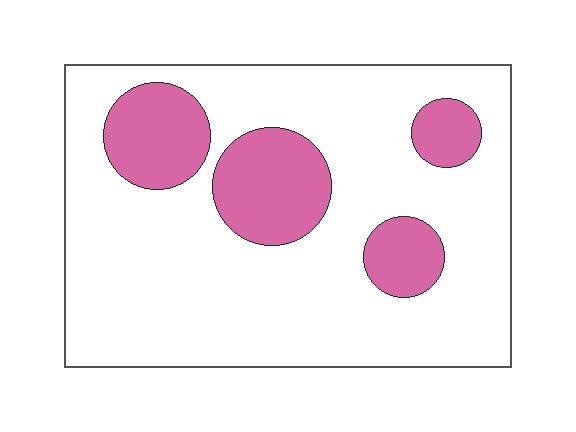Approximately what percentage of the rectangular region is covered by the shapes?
Approximately 20%.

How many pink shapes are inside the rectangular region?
4.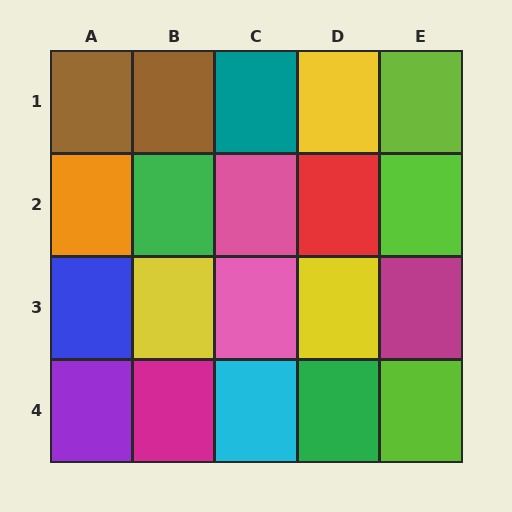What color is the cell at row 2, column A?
Orange.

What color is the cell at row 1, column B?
Brown.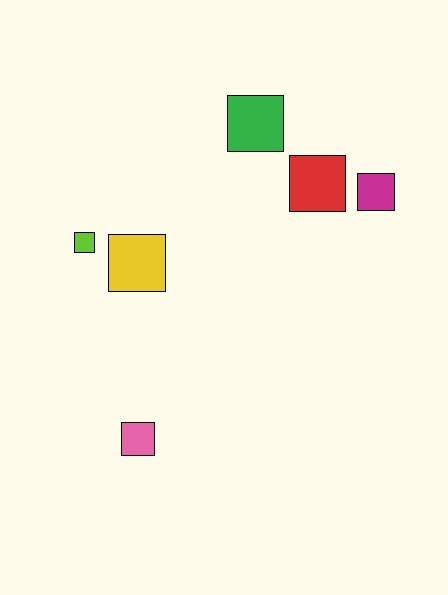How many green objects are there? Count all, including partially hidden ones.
There is 1 green object.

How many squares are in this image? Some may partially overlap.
There are 6 squares.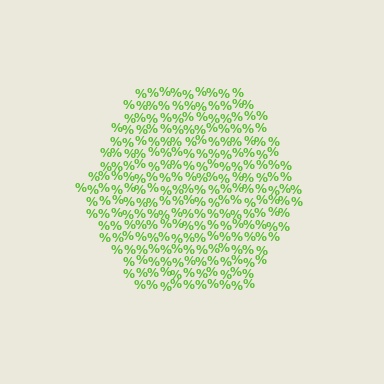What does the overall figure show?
The overall figure shows a hexagon.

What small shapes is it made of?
It is made of small percent signs.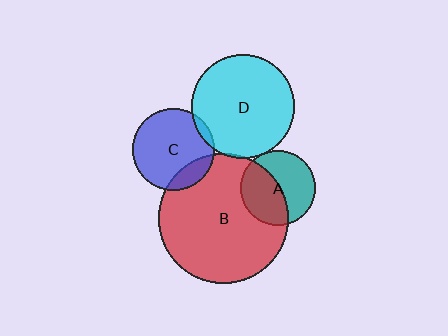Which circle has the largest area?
Circle B (red).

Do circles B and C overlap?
Yes.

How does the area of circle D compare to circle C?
Approximately 1.6 times.